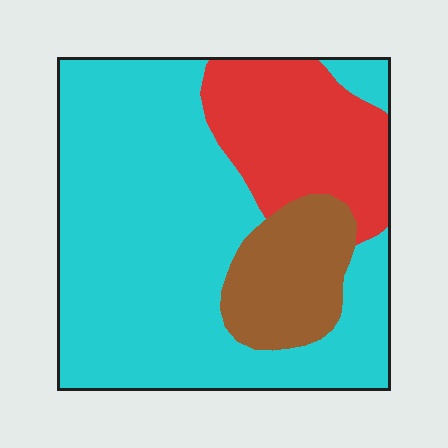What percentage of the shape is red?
Red takes up about one fifth (1/5) of the shape.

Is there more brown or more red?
Red.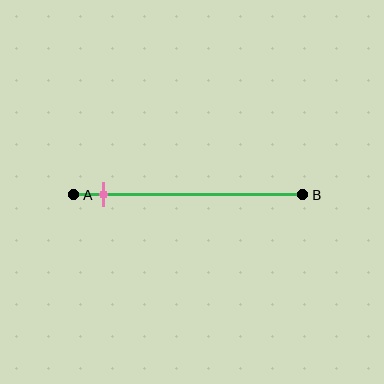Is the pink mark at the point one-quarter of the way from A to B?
No, the mark is at about 15% from A, not at the 25% one-quarter point.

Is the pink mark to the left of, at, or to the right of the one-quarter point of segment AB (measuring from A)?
The pink mark is to the left of the one-quarter point of segment AB.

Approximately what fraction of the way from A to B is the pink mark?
The pink mark is approximately 15% of the way from A to B.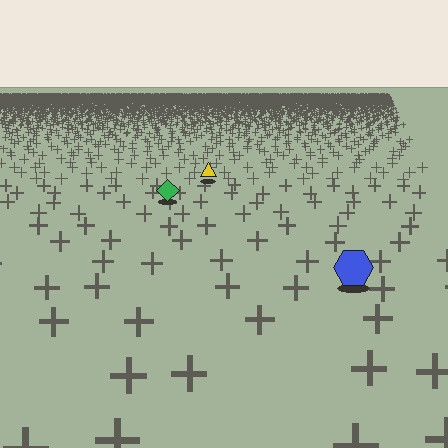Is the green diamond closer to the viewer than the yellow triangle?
Yes. The green diamond is closer — you can tell from the texture gradient: the ground texture is coarser near it.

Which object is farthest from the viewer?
The yellow triangle is farthest from the viewer. It appears smaller and the ground texture around it is denser.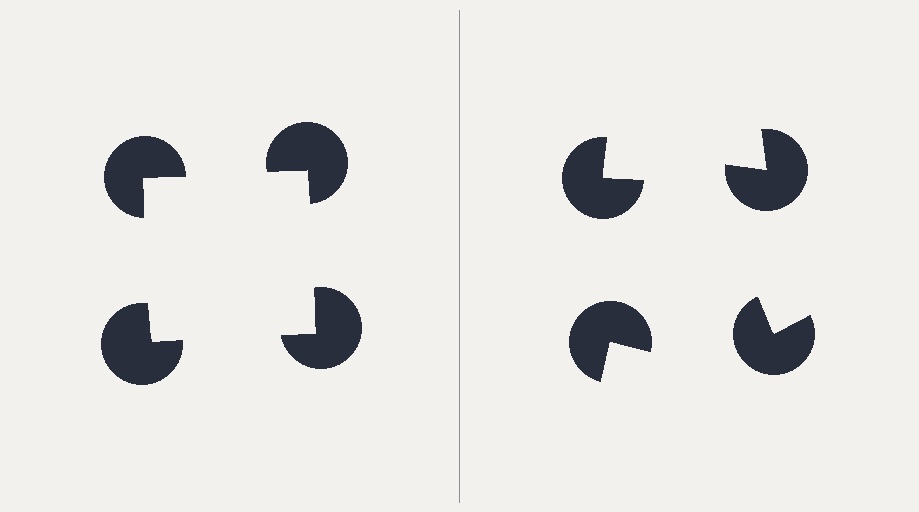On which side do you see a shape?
An illusory square appears on the left side. On the right side the wedge cuts are rotated, so no coherent shape forms.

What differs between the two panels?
The pac-man discs are positioned identically on both sides; only the wedge orientations differ. On the left they align to a square; on the right they are misaligned.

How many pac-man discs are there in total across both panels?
8 — 4 on each side.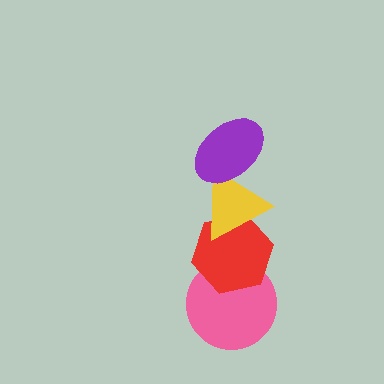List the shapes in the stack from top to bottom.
From top to bottom: the purple ellipse, the yellow triangle, the red hexagon, the pink circle.